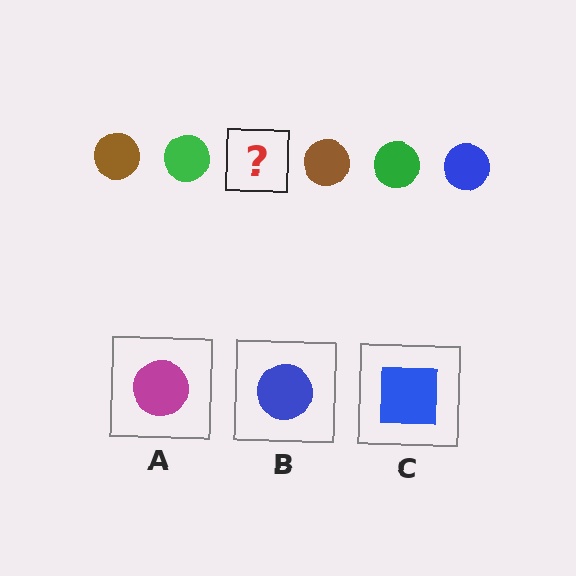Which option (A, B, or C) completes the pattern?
B.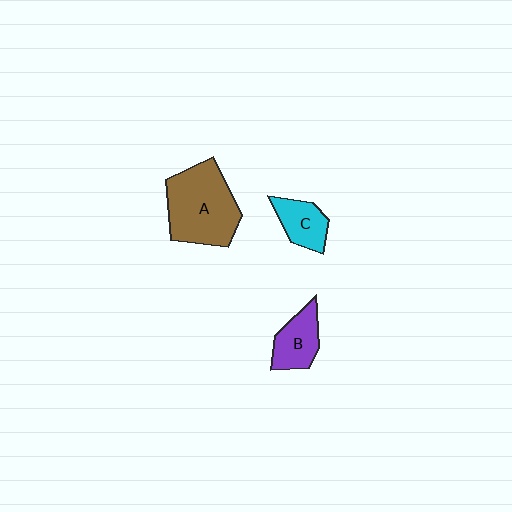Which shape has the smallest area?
Shape C (cyan).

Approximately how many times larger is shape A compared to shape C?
Approximately 2.3 times.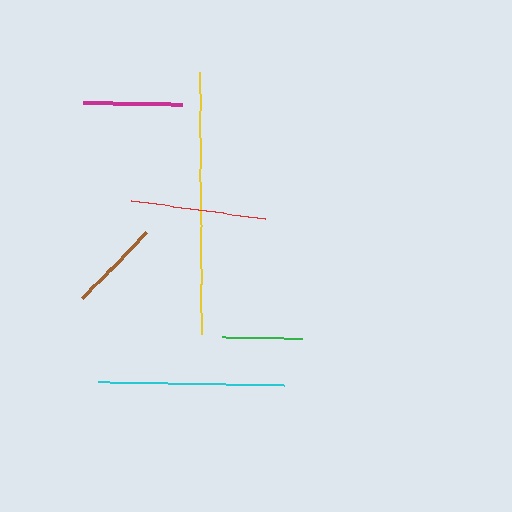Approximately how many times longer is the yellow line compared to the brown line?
The yellow line is approximately 2.9 times the length of the brown line.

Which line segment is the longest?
The yellow line is the longest at approximately 262 pixels.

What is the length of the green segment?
The green segment is approximately 80 pixels long.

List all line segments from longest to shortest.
From longest to shortest: yellow, cyan, red, magenta, brown, green.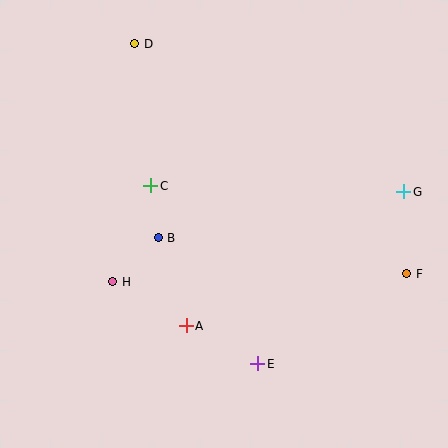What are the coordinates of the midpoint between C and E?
The midpoint between C and E is at (204, 275).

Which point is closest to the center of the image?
Point B at (158, 238) is closest to the center.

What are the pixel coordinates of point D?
Point D is at (135, 44).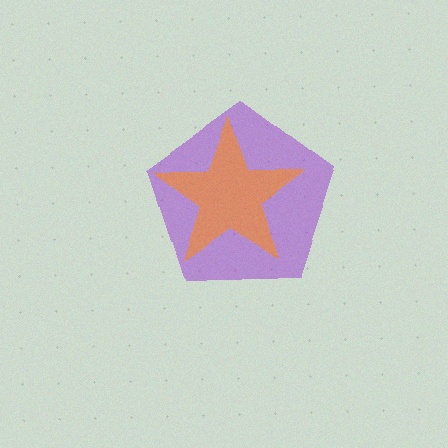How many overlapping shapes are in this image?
There are 2 overlapping shapes in the image.